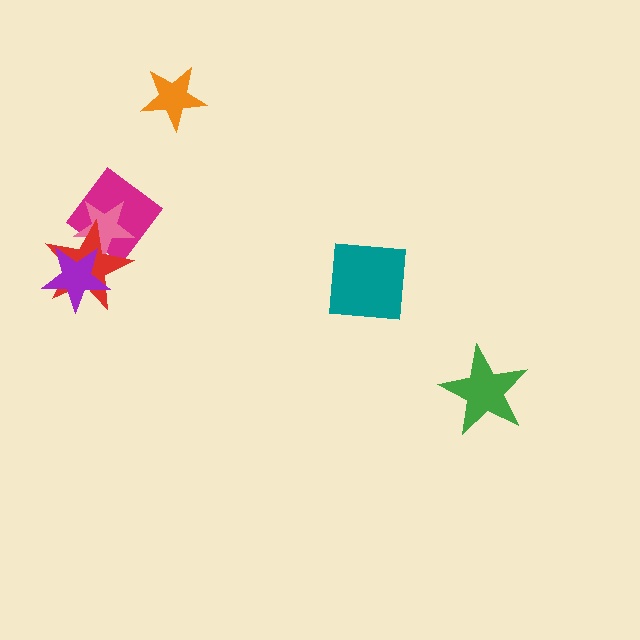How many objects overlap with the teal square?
0 objects overlap with the teal square.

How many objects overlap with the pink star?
3 objects overlap with the pink star.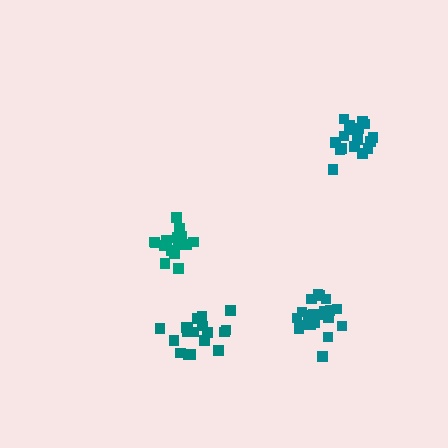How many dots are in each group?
Group 1: 18 dots, Group 2: 15 dots, Group 3: 20 dots, Group 4: 17 dots (70 total).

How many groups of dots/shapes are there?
There are 4 groups.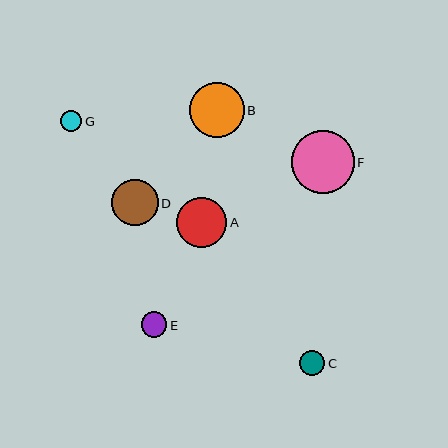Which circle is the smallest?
Circle G is the smallest with a size of approximately 21 pixels.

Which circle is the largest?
Circle F is the largest with a size of approximately 63 pixels.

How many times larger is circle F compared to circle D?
Circle F is approximately 1.4 times the size of circle D.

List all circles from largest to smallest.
From largest to smallest: F, B, A, D, E, C, G.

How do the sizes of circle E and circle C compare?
Circle E and circle C are approximately the same size.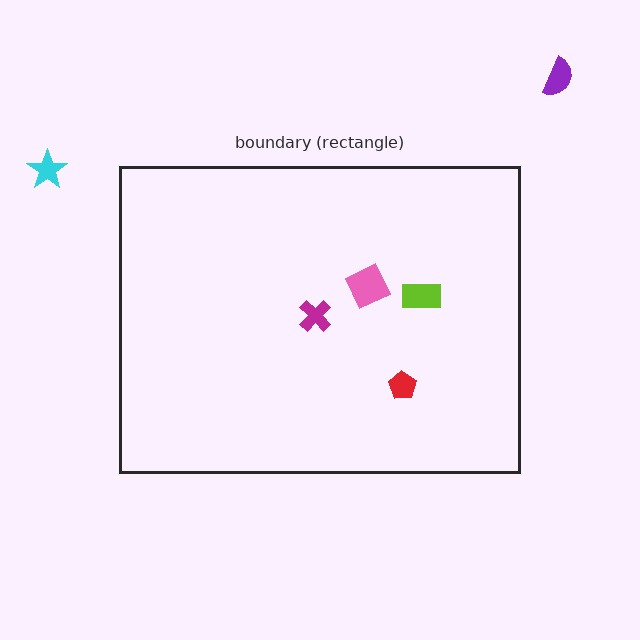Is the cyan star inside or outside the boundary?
Outside.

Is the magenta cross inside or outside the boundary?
Inside.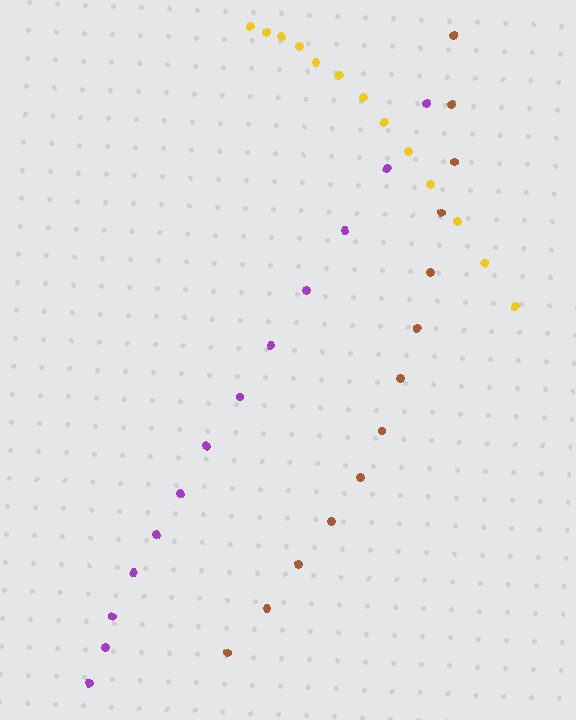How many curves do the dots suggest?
There are 3 distinct paths.